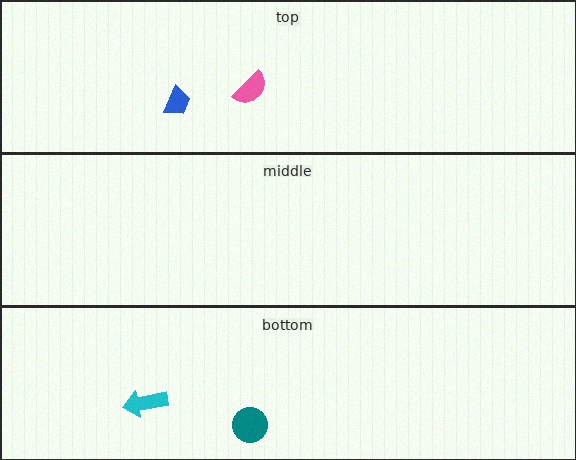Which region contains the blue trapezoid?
The top region.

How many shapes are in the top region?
2.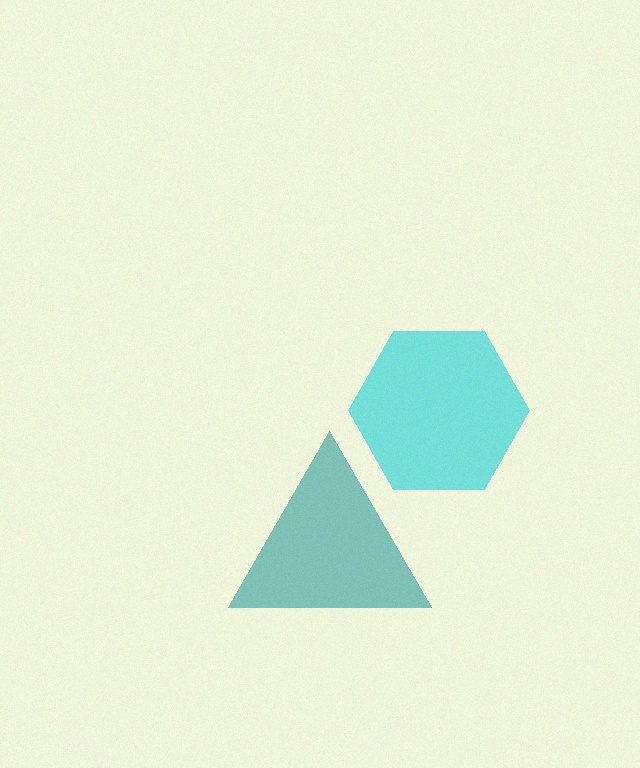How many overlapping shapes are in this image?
There are 2 overlapping shapes in the image.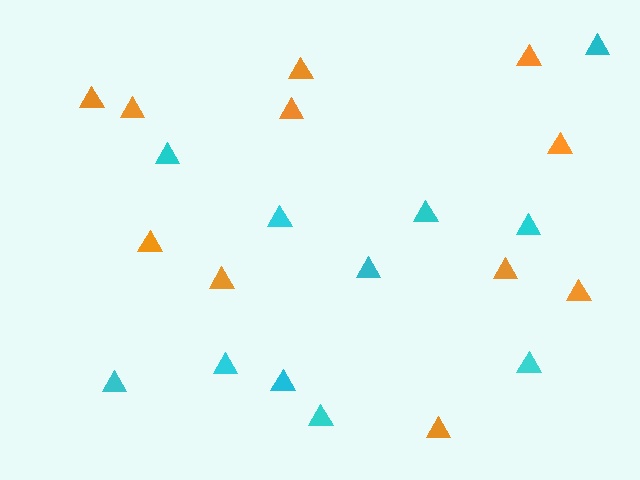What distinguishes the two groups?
There are 2 groups: one group of orange triangles (11) and one group of cyan triangles (11).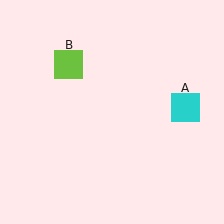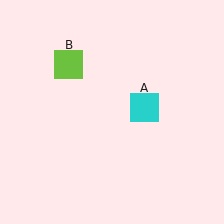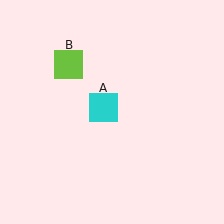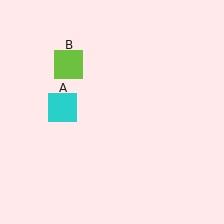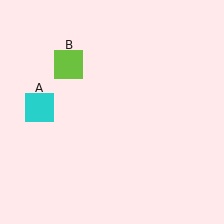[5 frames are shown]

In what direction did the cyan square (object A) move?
The cyan square (object A) moved left.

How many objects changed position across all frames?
1 object changed position: cyan square (object A).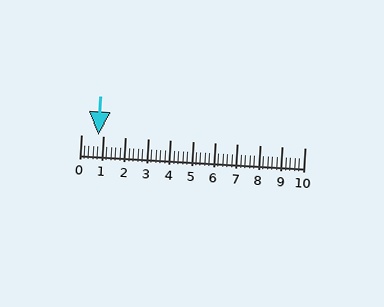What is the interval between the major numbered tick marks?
The major tick marks are spaced 1 units apart.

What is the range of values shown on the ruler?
The ruler shows values from 0 to 10.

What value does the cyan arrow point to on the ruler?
The cyan arrow points to approximately 0.8.